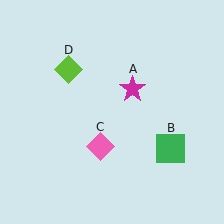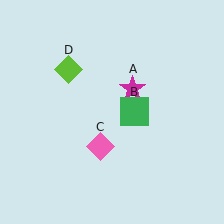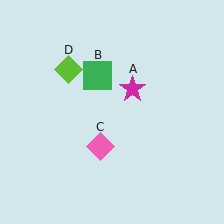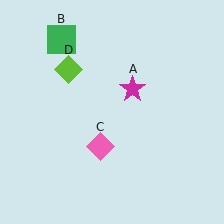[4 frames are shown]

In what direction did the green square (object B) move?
The green square (object B) moved up and to the left.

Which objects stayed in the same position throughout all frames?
Magenta star (object A) and pink diamond (object C) and lime diamond (object D) remained stationary.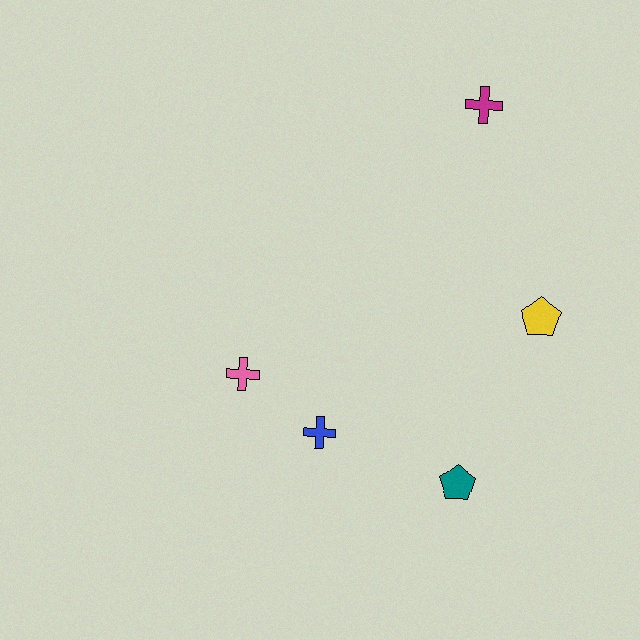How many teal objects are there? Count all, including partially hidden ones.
There is 1 teal object.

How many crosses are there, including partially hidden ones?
There are 3 crosses.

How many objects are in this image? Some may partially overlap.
There are 5 objects.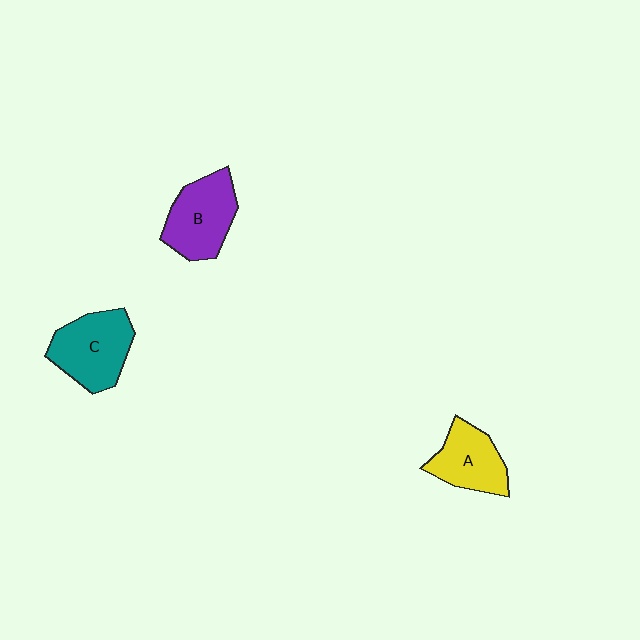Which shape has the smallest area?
Shape A (yellow).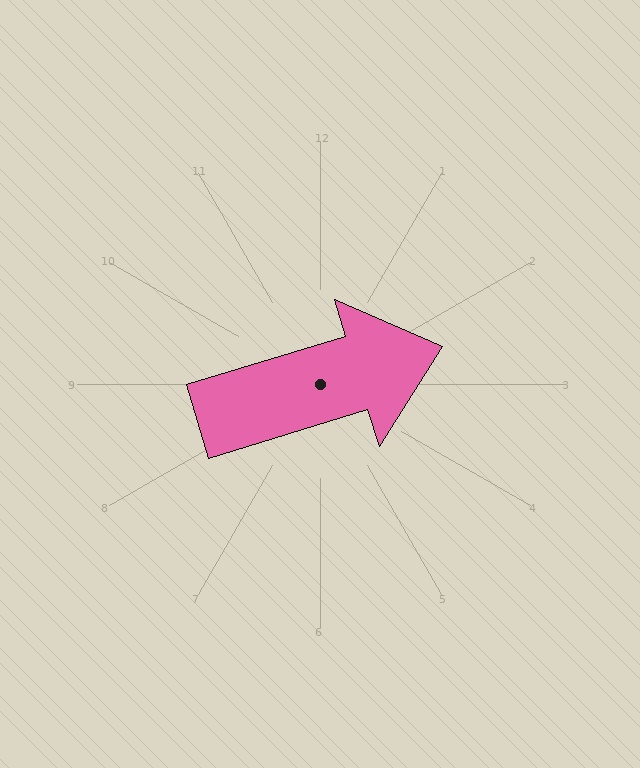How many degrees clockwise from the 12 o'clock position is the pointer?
Approximately 73 degrees.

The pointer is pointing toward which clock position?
Roughly 2 o'clock.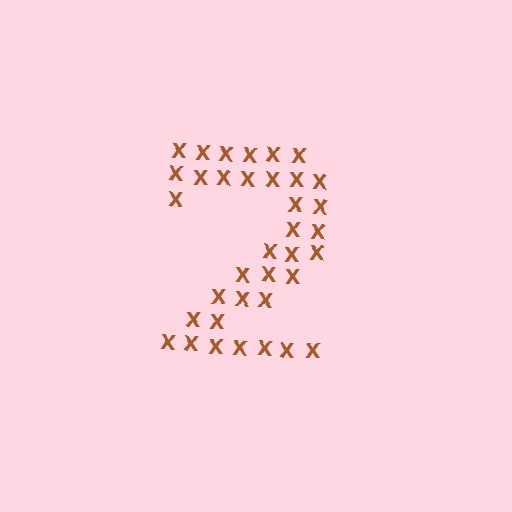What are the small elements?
The small elements are letter X's.